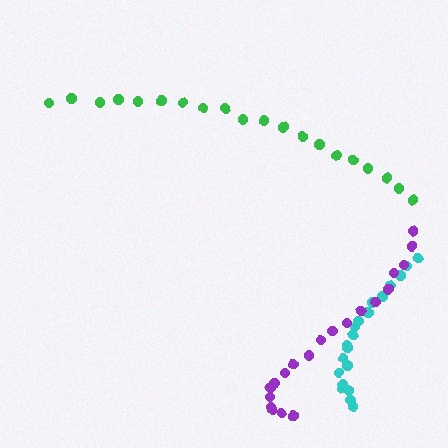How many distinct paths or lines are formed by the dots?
There are 3 distinct paths.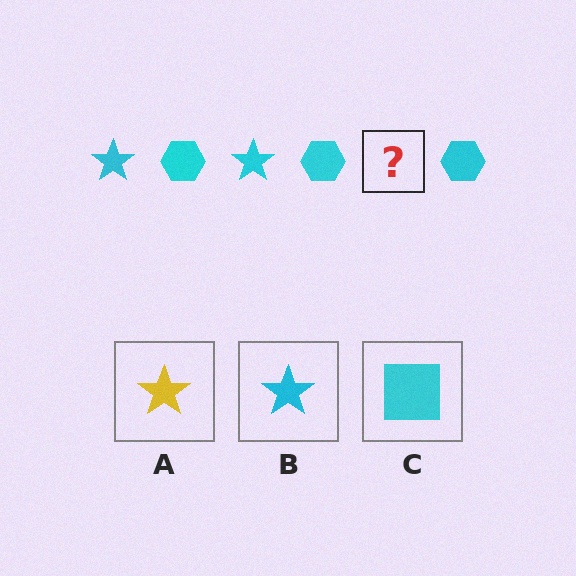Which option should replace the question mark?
Option B.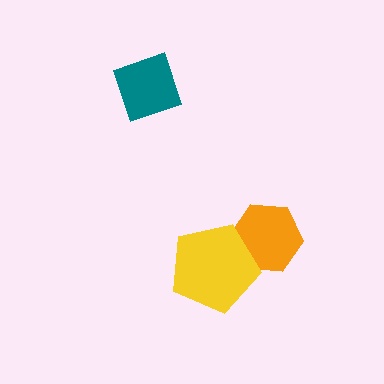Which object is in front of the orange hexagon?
The yellow pentagon is in front of the orange hexagon.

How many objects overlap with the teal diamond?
0 objects overlap with the teal diamond.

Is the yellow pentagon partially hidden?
No, no other shape covers it.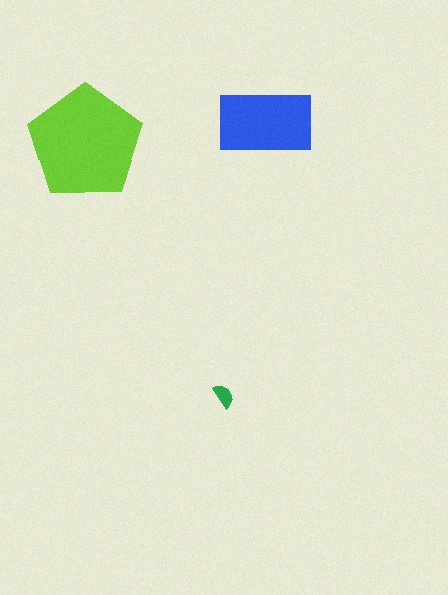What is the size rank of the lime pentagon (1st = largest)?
1st.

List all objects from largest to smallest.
The lime pentagon, the blue rectangle, the green semicircle.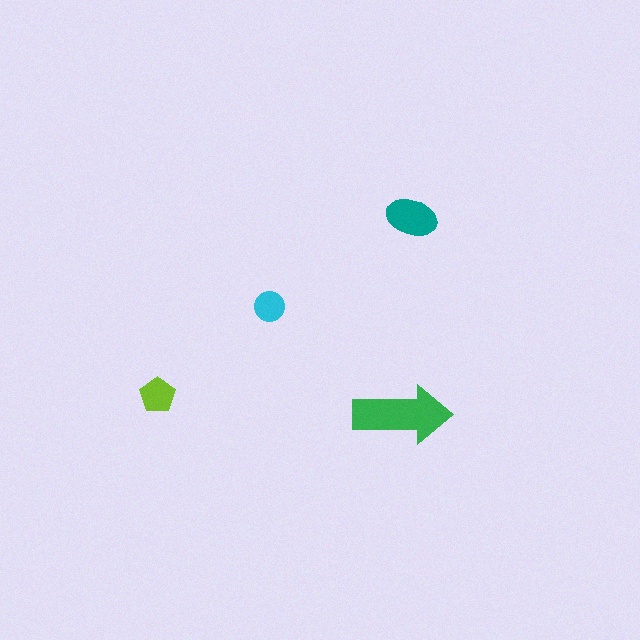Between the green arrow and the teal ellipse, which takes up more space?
The green arrow.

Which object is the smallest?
The cyan circle.